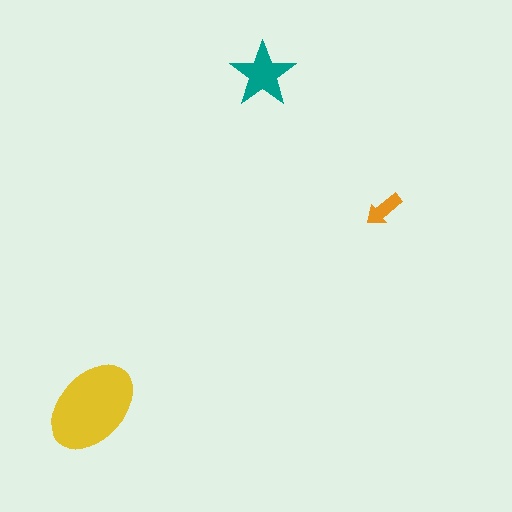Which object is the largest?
The yellow ellipse.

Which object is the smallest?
The orange arrow.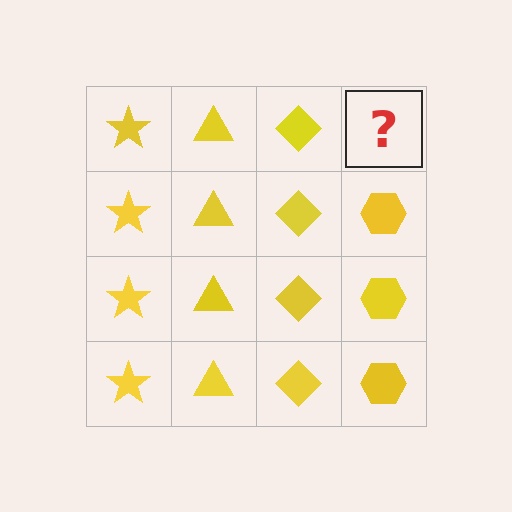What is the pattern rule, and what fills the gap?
The rule is that each column has a consistent shape. The gap should be filled with a yellow hexagon.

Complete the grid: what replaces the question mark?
The question mark should be replaced with a yellow hexagon.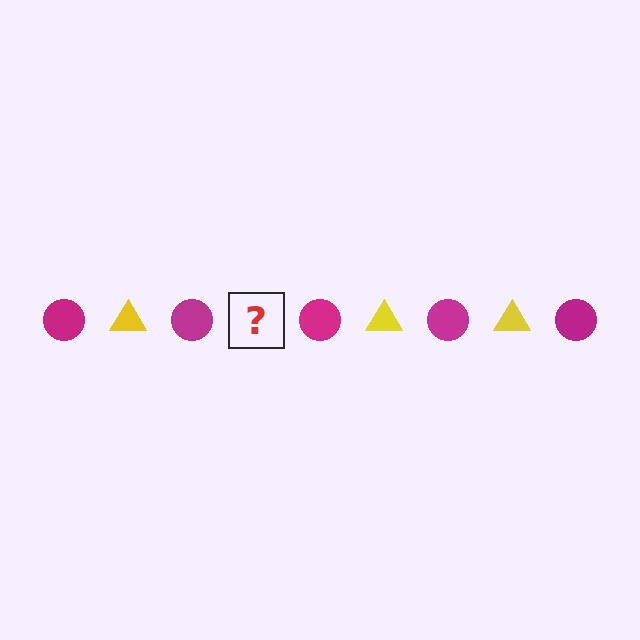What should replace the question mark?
The question mark should be replaced with a yellow triangle.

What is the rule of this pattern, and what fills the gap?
The rule is that the pattern alternates between magenta circle and yellow triangle. The gap should be filled with a yellow triangle.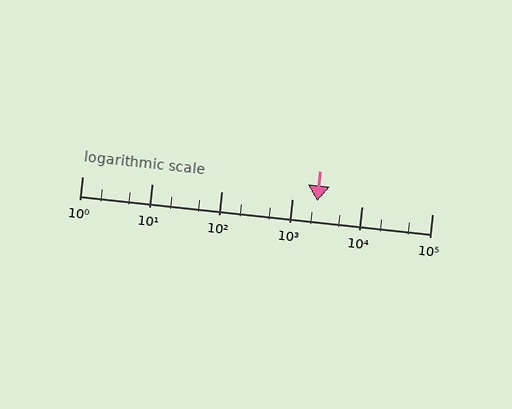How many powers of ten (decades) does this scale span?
The scale spans 5 decades, from 1 to 100000.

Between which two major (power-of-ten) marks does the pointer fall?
The pointer is between 1000 and 10000.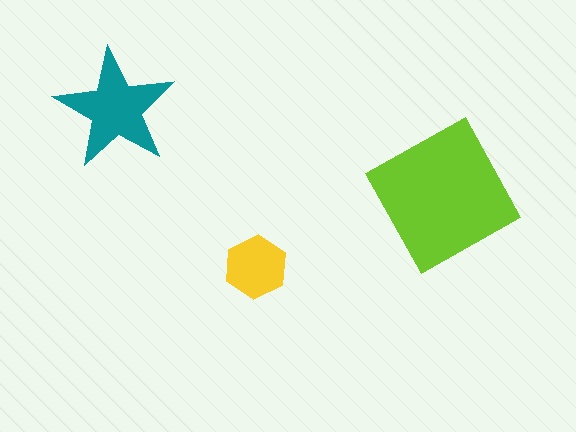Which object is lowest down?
The yellow hexagon is bottommost.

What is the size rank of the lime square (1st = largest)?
1st.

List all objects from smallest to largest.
The yellow hexagon, the teal star, the lime square.